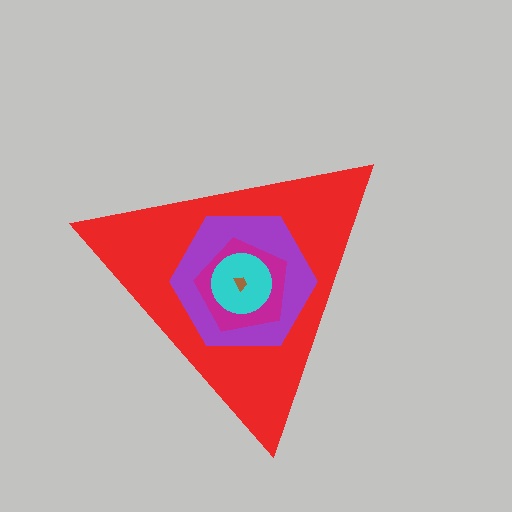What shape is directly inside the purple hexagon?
The magenta pentagon.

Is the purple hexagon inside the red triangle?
Yes.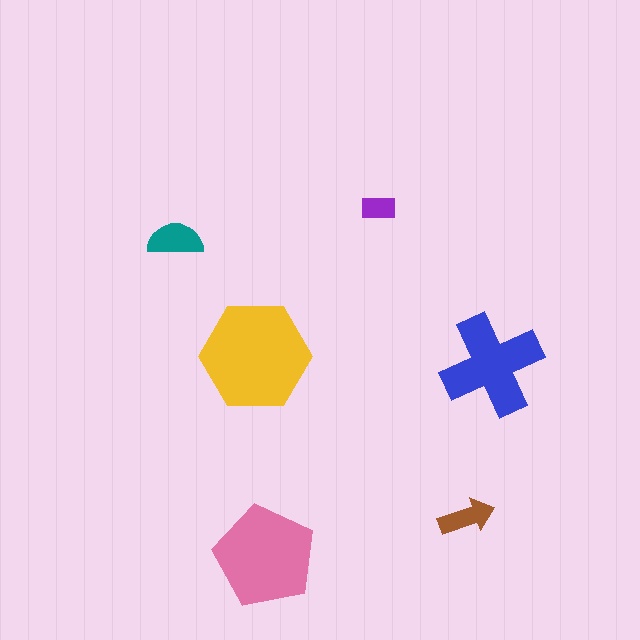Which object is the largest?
The yellow hexagon.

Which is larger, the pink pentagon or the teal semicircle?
The pink pentagon.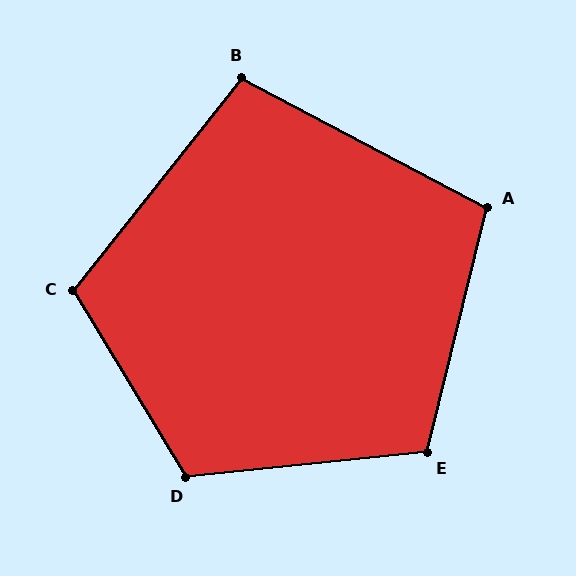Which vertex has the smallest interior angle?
B, at approximately 101 degrees.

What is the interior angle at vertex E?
Approximately 110 degrees (obtuse).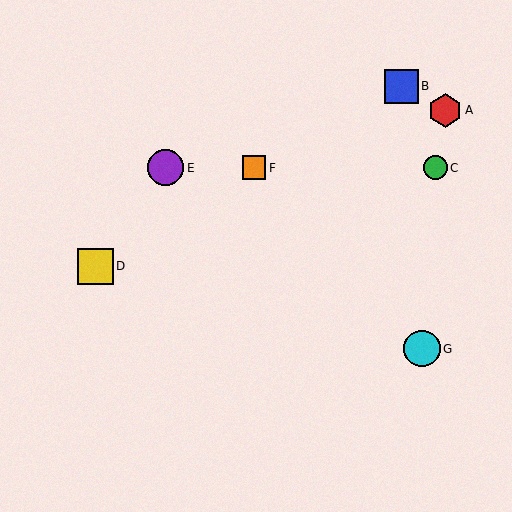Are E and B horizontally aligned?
No, E is at y≈168 and B is at y≈86.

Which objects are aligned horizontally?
Objects C, E, F are aligned horizontally.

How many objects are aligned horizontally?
3 objects (C, E, F) are aligned horizontally.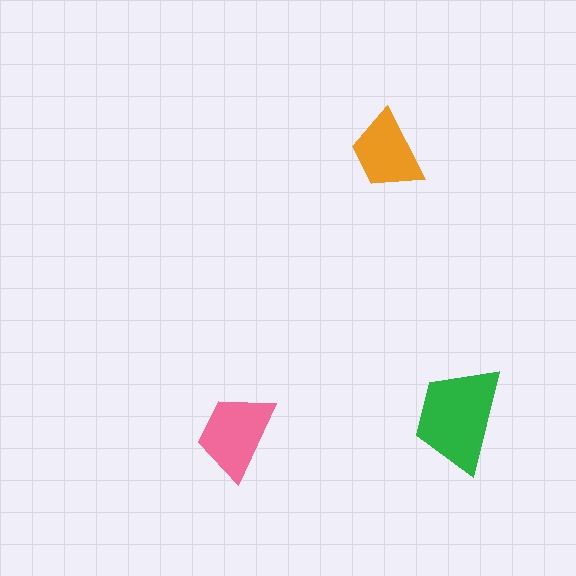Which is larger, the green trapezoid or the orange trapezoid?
The green one.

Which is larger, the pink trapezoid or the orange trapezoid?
The pink one.